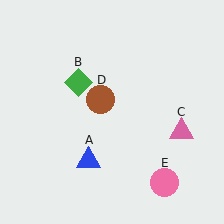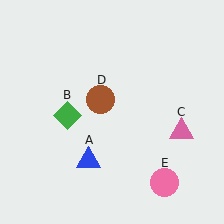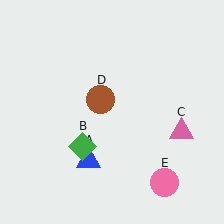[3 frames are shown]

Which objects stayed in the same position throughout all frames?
Blue triangle (object A) and pink triangle (object C) and brown circle (object D) and pink circle (object E) remained stationary.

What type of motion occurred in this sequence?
The green diamond (object B) rotated counterclockwise around the center of the scene.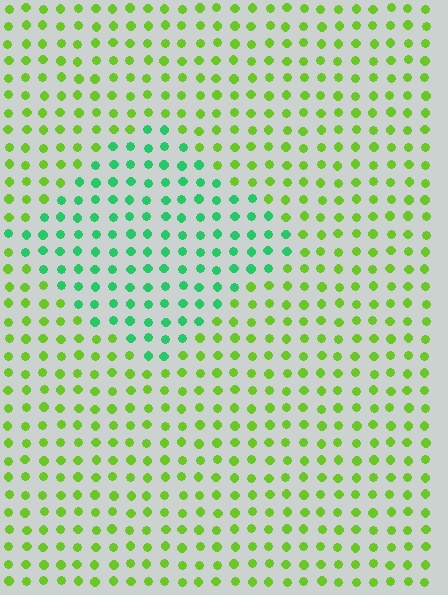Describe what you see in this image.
The image is filled with small lime elements in a uniform arrangement. A diamond-shaped region is visible where the elements are tinted to a slightly different hue, forming a subtle color boundary.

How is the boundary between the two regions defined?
The boundary is defined purely by a slight shift in hue (about 49 degrees). Spacing, size, and orientation are identical on both sides.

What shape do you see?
I see a diamond.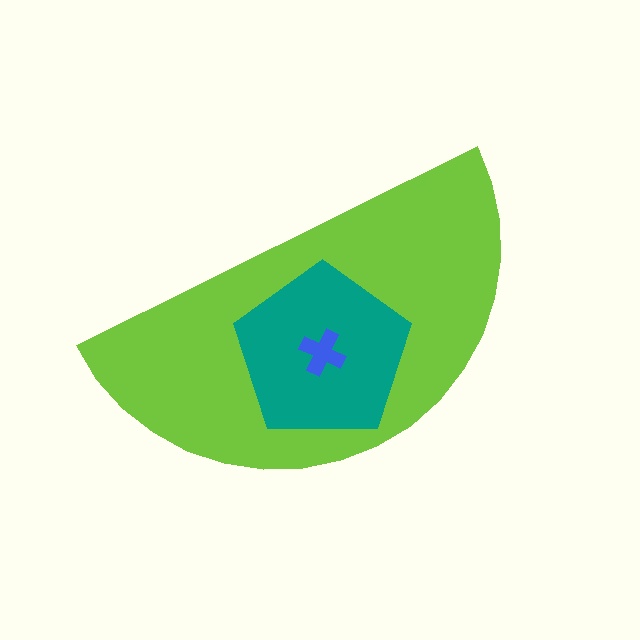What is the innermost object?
The blue cross.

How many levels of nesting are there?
3.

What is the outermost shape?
The lime semicircle.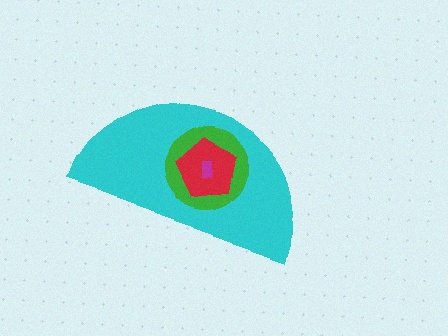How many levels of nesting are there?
4.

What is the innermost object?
The magenta rectangle.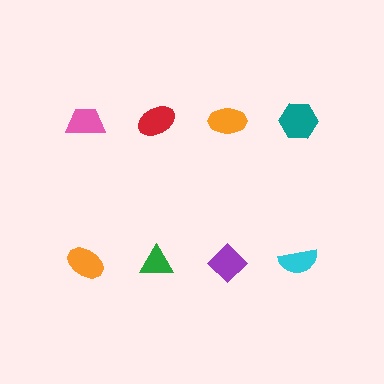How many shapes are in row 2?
4 shapes.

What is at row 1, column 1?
A pink trapezoid.